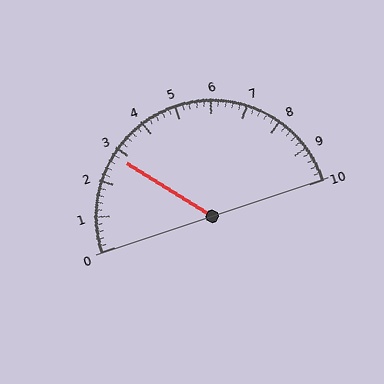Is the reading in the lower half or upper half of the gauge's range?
The reading is in the lower half of the range (0 to 10).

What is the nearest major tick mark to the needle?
The nearest major tick mark is 3.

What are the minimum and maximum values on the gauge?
The gauge ranges from 0 to 10.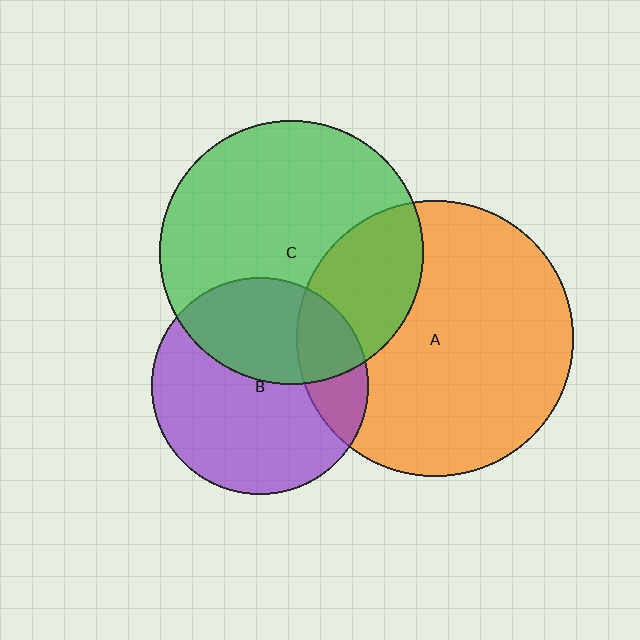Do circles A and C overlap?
Yes.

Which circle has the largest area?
Circle A (orange).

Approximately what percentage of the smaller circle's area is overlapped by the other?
Approximately 30%.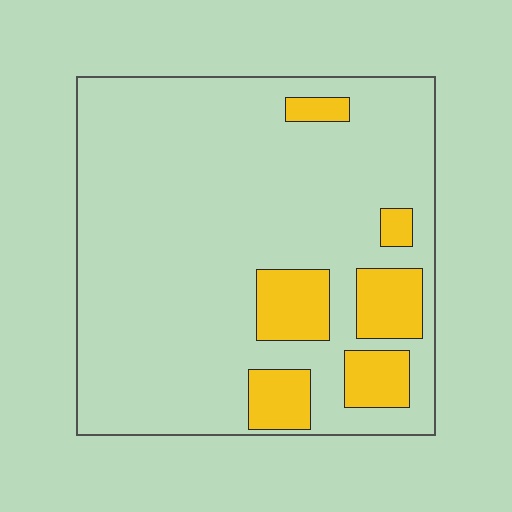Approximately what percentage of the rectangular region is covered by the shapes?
Approximately 15%.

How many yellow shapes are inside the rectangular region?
6.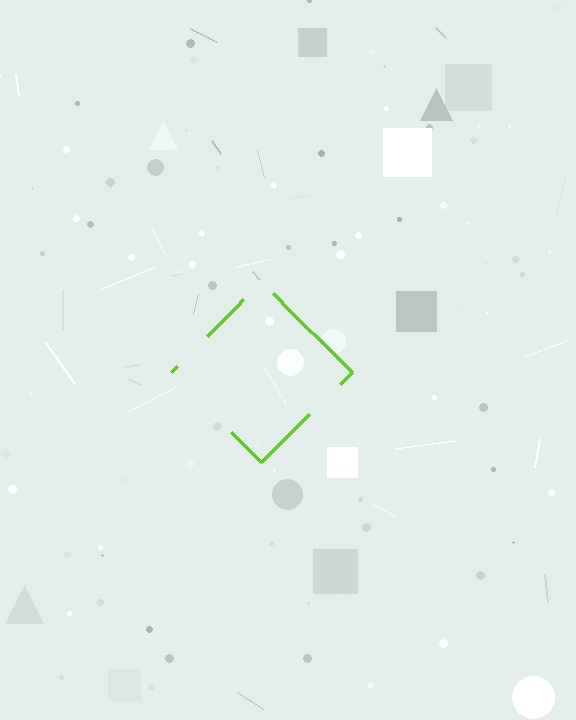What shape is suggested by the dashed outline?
The dashed outline suggests a diamond.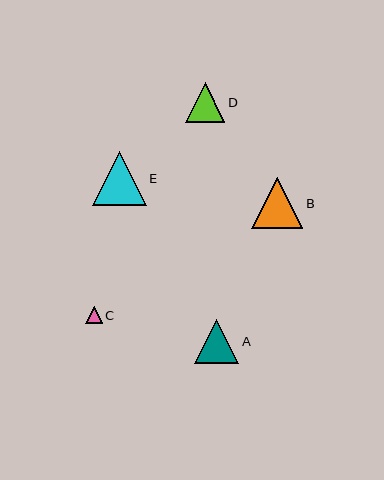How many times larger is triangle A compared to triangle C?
Triangle A is approximately 2.7 times the size of triangle C.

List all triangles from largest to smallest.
From largest to smallest: E, B, A, D, C.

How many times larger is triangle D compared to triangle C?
Triangle D is approximately 2.4 times the size of triangle C.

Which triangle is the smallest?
Triangle C is the smallest with a size of approximately 16 pixels.